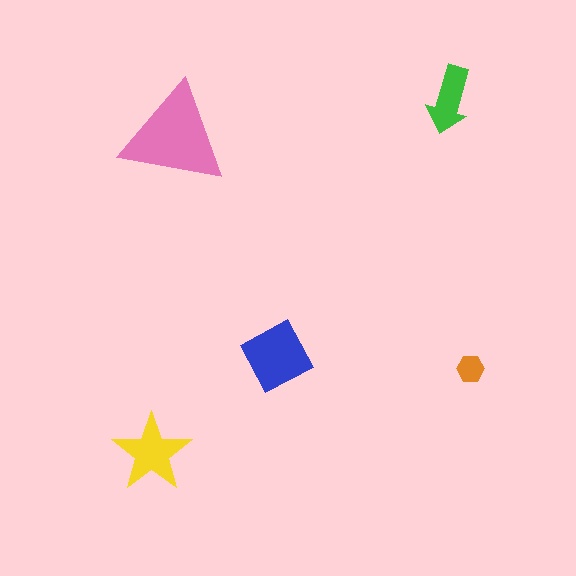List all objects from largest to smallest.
The pink triangle, the blue square, the yellow star, the green arrow, the orange hexagon.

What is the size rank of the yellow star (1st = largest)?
3rd.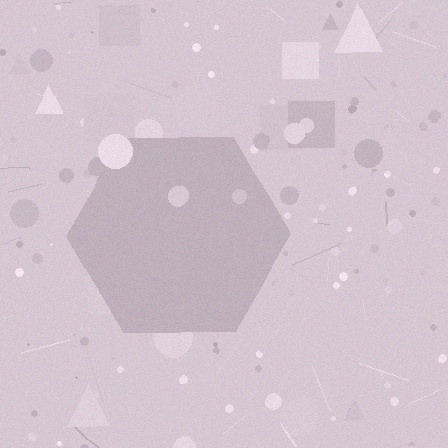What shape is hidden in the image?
A hexagon is hidden in the image.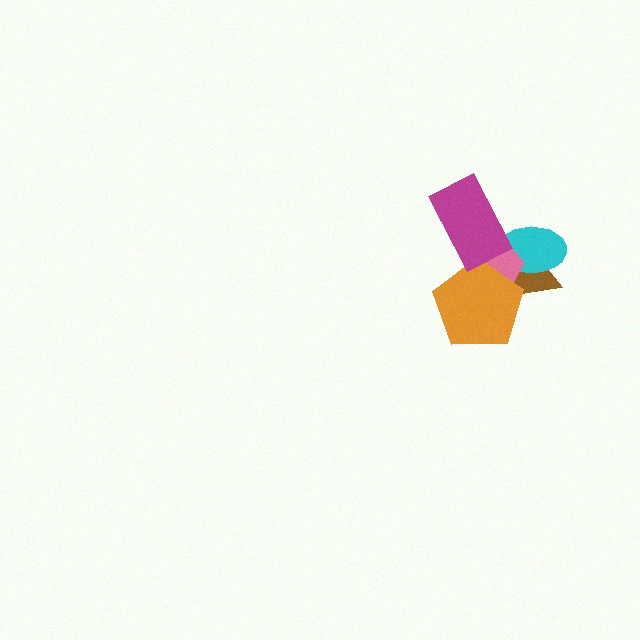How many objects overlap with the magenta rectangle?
2 objects overlap with the magenta rectangle.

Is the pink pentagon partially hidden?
Yes, it is partially covered by another shape.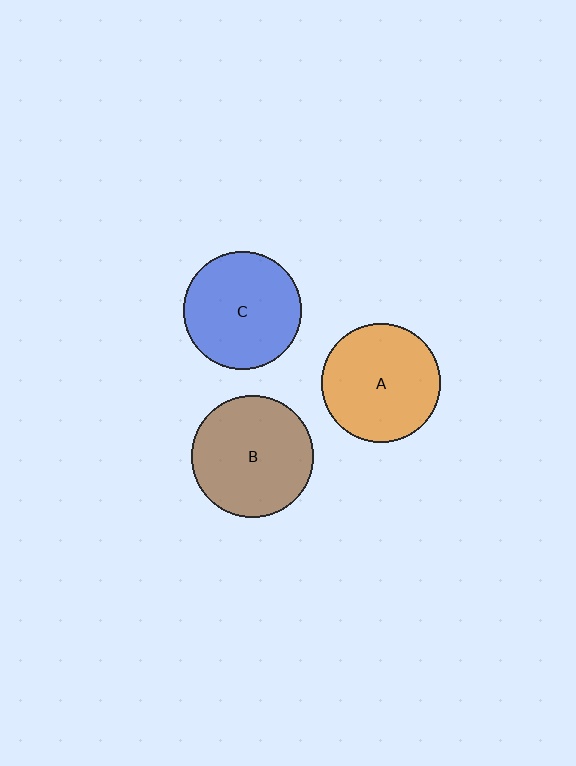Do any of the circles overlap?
No, none of the circles overlap.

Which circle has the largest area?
Circle B (brown).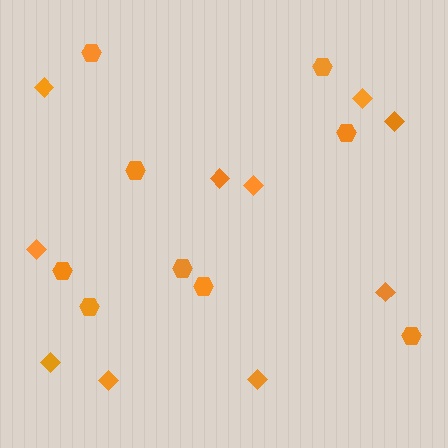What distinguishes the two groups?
There are 2 groups: one group of diamonds (10) and one group of hexagons (9).